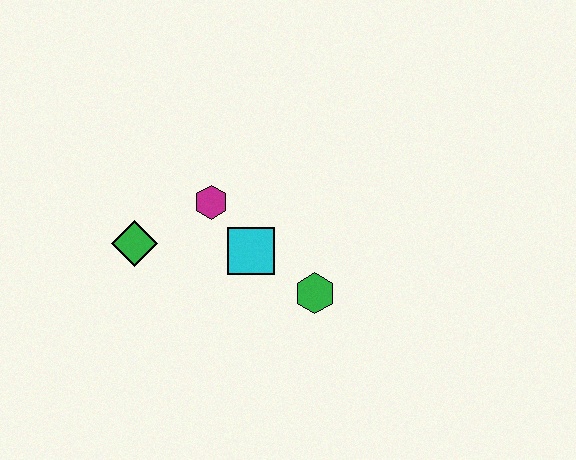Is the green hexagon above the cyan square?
No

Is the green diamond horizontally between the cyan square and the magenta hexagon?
No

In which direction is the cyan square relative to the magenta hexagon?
The cyan square is below the magenta hexagon.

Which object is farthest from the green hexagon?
The green diamond is farthest from the green hexagon.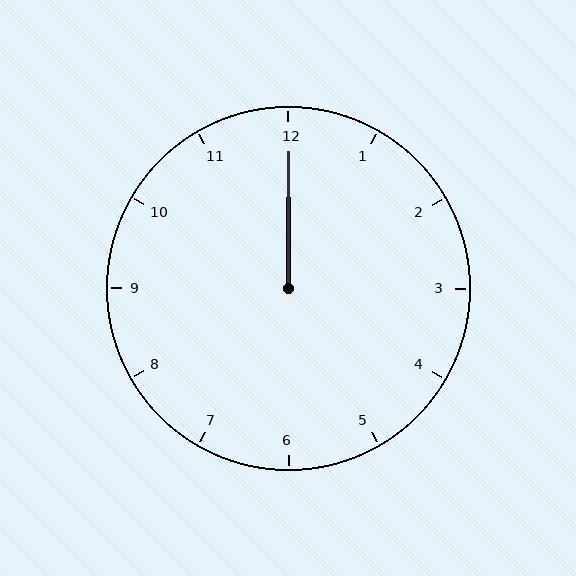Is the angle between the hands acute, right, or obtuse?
It is acute.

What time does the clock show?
12:00.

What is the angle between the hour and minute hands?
Approximately 0 degrees.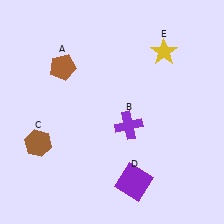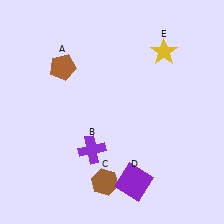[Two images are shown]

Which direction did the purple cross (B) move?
The purple cross (B) moved left.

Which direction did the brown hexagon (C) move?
The brown hexagon (C) moved right.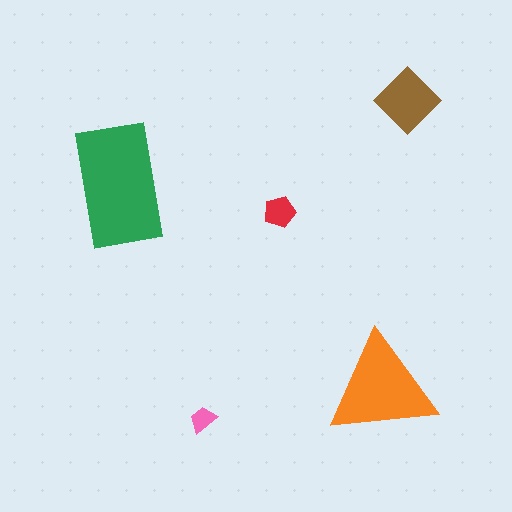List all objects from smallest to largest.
The pink trapezoid, the red pentagon, the brown diamond, the orange triangle, the green rectangle.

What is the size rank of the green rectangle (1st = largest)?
1st.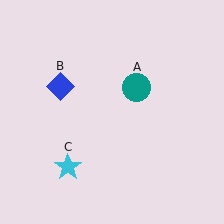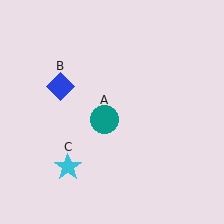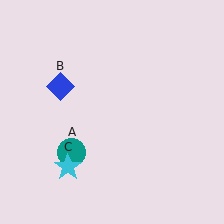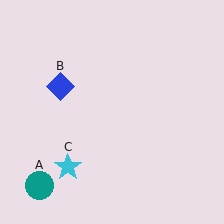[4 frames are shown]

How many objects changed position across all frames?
1 object changed position: teal circle (object A).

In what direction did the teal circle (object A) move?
The teal circle (object A) moved down and to the left.